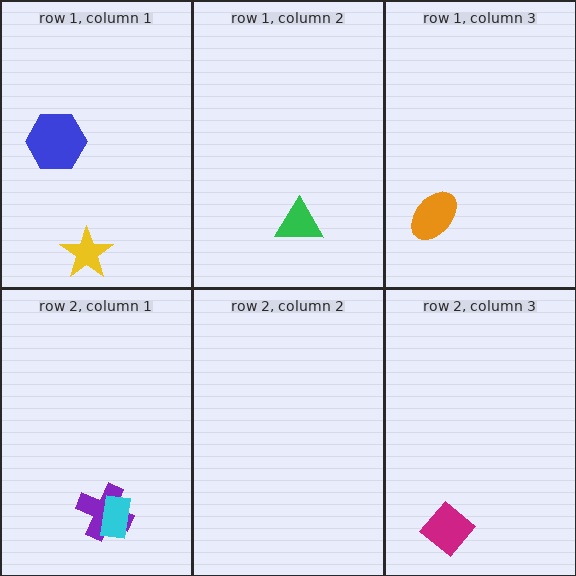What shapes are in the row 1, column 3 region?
The orange ellipse.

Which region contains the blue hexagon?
The row 1, column 1 region.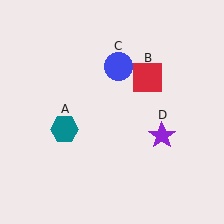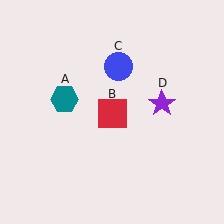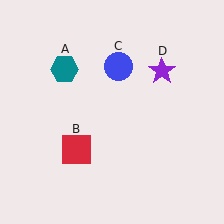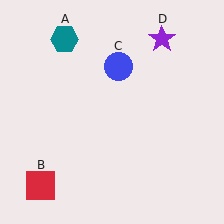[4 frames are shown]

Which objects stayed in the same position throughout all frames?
Blue circle (object C) remained stationary.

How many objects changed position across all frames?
3 objects changed position: teal hexagon (object A), red square (object B), purple star (object D).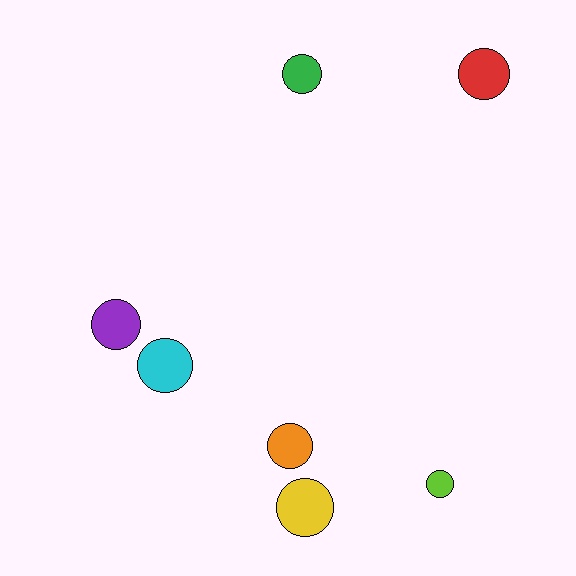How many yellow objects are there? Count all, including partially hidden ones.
There is 1 yellow object.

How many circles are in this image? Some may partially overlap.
There are 7 circles.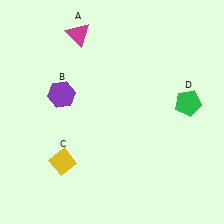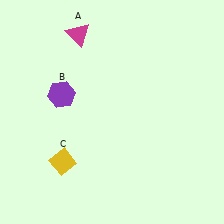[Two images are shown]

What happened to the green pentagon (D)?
The green pentagon (D) was removed in Image 2. It was in the top-right area of Image 1.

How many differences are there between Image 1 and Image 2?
There is 1 difference between the two images.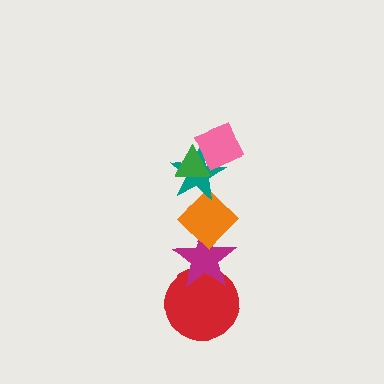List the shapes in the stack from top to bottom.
From top to bottom: the green triangle, the pink diamond, the teal star, the orange diamond, the magenta star, the red circle.